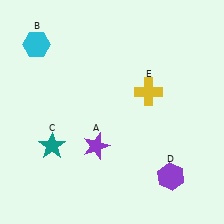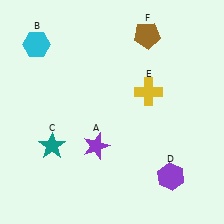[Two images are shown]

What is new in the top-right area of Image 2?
A brown pentagon (F) was added in the top-right area of Image 2.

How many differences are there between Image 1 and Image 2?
There is 1 difference between the two images.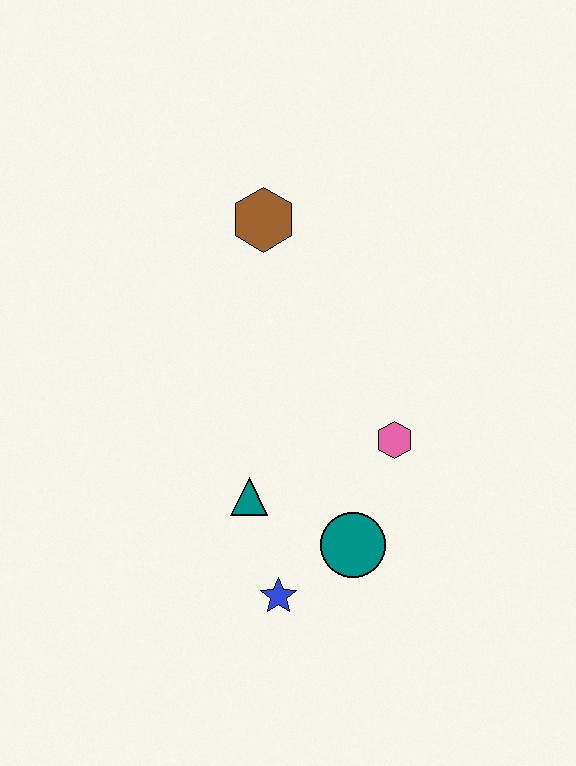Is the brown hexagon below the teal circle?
No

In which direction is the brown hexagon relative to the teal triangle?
The brown hexagon is above the teal triangle.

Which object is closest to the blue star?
The teal circle is closest to the blue star.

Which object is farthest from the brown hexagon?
The blue star is farthest from the brown hexagon.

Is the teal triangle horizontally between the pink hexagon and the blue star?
No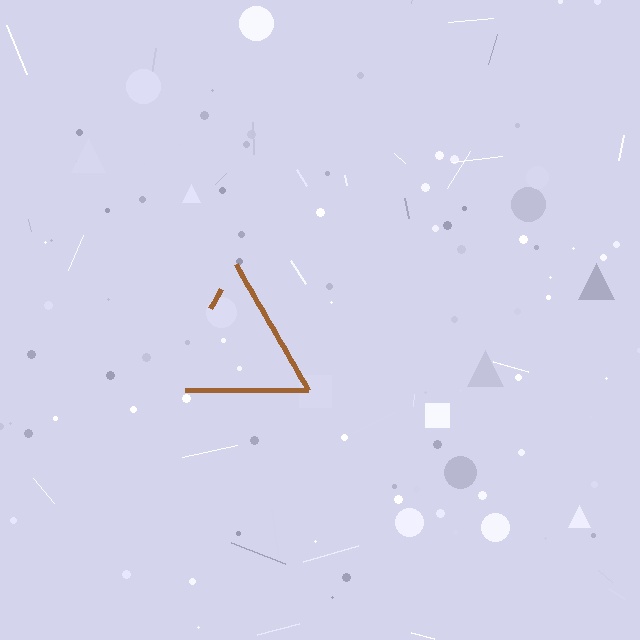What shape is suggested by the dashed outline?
The dashed outline suggests a triangle.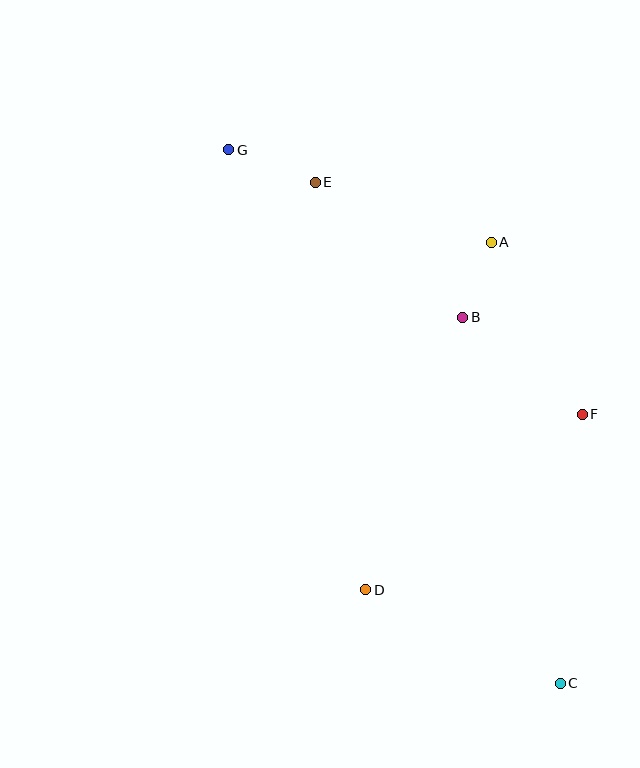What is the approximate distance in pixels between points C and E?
The distance between C and E is approximately 558 pixels.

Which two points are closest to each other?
Points A and B are closest to each other.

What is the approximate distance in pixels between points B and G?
The distance between B and G is approximately 288 pixels.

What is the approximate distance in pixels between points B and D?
The distance between B and D is approximately 289 pixels.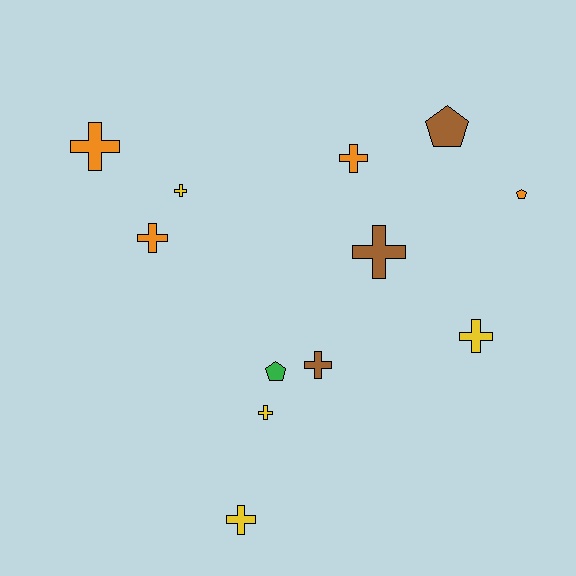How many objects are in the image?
There are 12 objects.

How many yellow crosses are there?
There are 4 yellow crosses.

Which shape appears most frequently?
Cross, with 9 objects.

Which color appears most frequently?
Orange, with 4 objects.